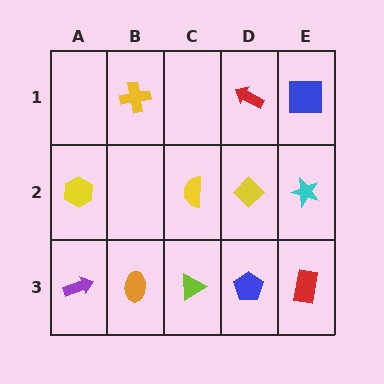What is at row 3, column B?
An orange ellipse.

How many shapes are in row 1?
3 shapes.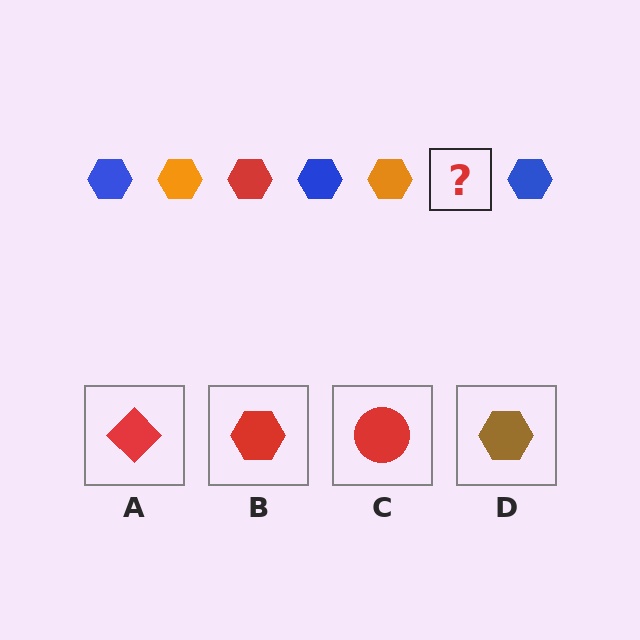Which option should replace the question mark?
Option B.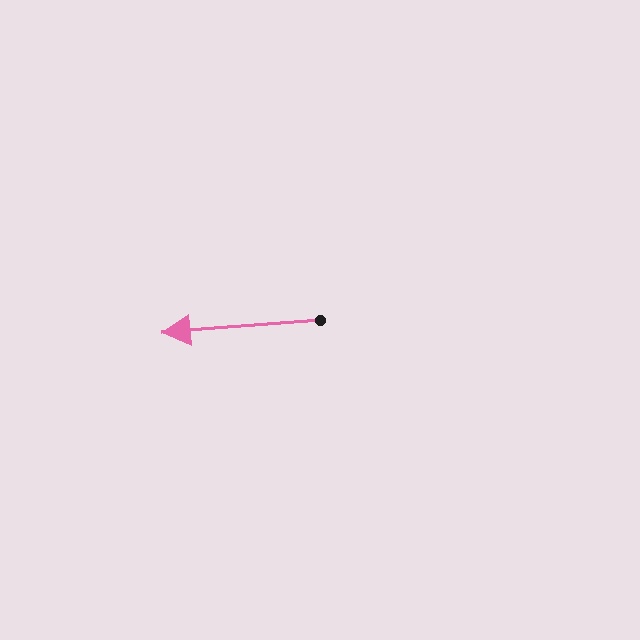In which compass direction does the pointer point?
West.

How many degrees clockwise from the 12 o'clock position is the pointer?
Approximately 266 degrees.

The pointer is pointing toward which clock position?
Roughly 9 o'clock.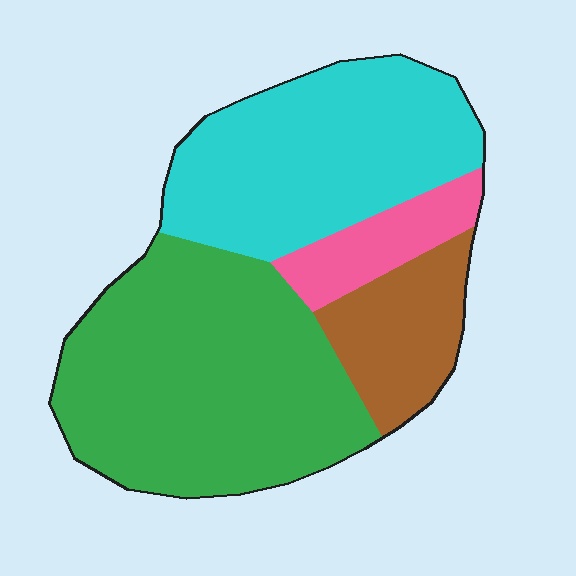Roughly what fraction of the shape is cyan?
Cyan takes up about one third (1/3) of the shape.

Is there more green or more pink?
Green.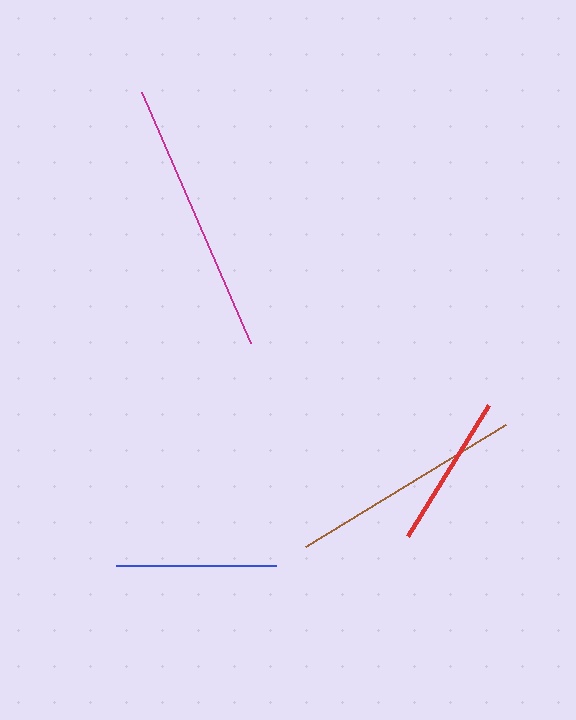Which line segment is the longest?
The magenta line is the longest at approximately 274 pixels.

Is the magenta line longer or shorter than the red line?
The magenta line is longer than the red line.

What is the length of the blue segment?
The blue segment is approximately 160 pixels long.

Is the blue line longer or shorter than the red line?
The blue line is longer than the red line.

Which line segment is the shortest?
The red line is the shortest at approximately 154 pixels.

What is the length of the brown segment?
The brown segment is approximately 235 pixels long.